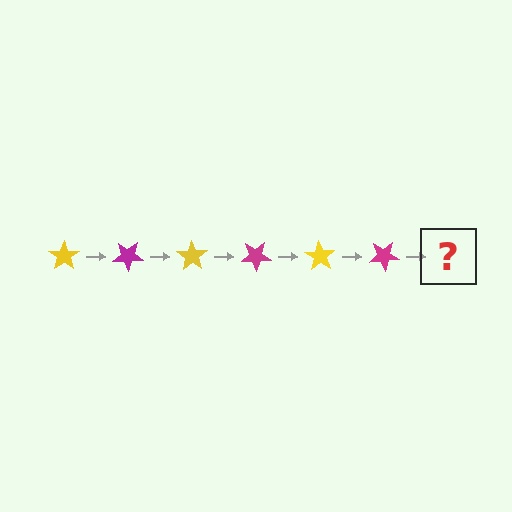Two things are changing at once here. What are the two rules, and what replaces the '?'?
The two rules are that it rotates 35 degrees each step and the color cycles through yellow and magenta. The '?' should be a yellow star, rotated 210 degrees from the start.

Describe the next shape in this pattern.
It should be a yellow star, rotated 210 degrees from the start.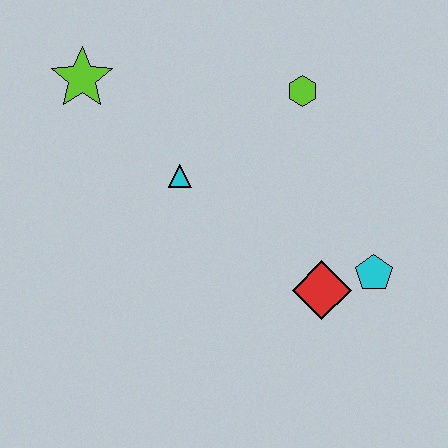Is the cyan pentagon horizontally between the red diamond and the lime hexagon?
No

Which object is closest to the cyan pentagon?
The red diamond is closest to the cyan pentagon.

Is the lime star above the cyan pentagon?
Yes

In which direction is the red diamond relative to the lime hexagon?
The red diamond is below the lime hexagon.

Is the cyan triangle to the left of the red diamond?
Yes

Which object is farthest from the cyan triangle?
The cyan pentagon is farthest from the cyan triangle.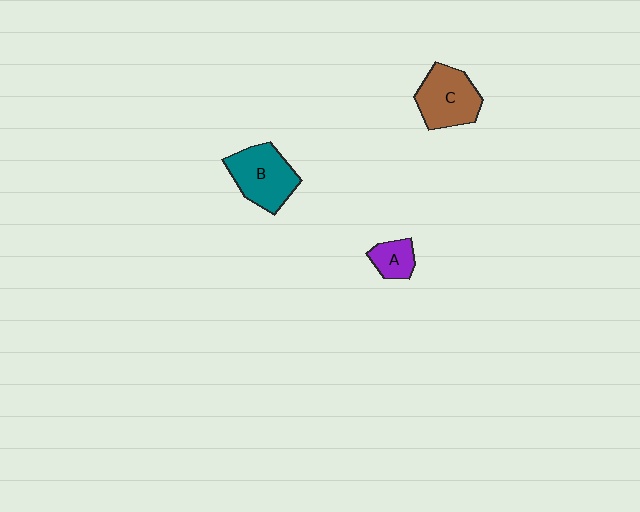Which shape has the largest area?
Shape B (teal).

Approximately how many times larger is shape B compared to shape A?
Approximately 2.2 times.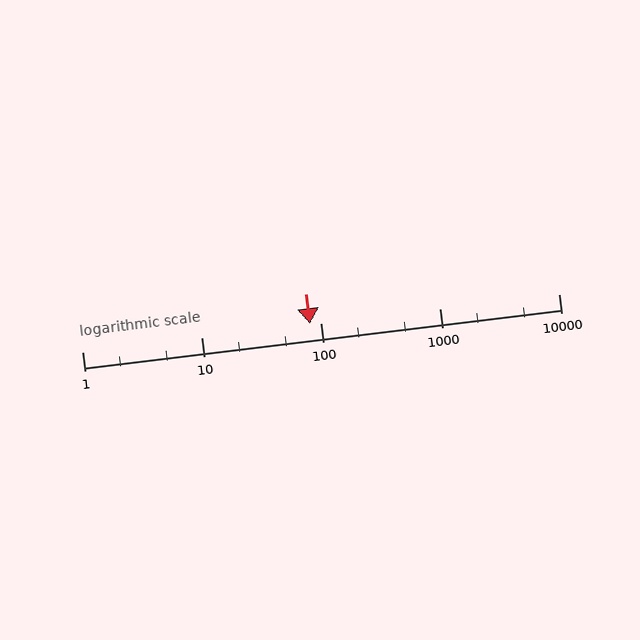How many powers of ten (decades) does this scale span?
The scale spans 4 decades, from 1 to 10000.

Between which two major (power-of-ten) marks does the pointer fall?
The pointer is between 10 and 100.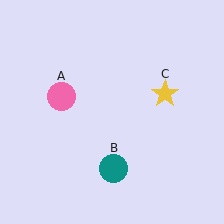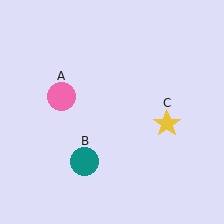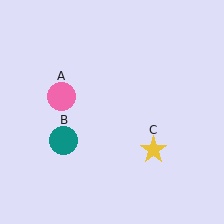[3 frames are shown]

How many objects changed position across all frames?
2 objects changed position: teal circle (object B), yellow star (object C).